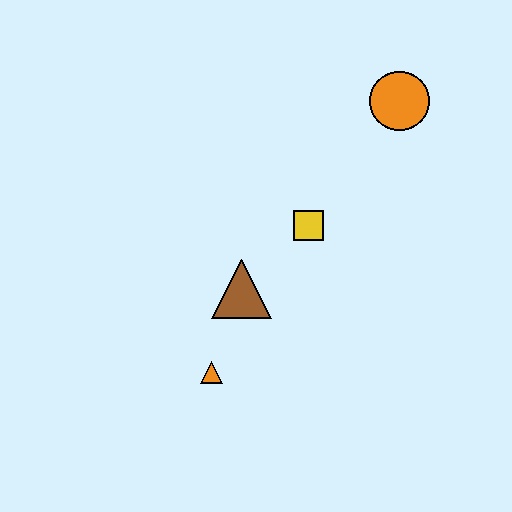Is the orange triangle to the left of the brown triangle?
Yes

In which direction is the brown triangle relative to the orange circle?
The brown triangle is below the orange circle.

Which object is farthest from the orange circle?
The orange triangle is farthest from the orange circle.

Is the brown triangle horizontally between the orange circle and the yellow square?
No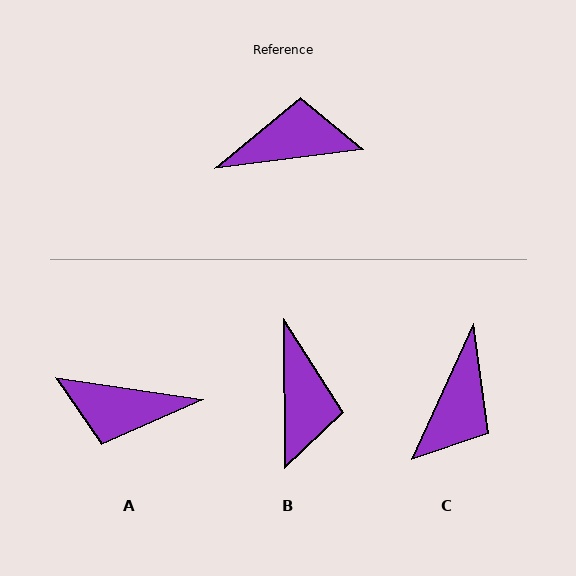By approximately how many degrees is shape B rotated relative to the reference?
Approximately 97 degrees clockwise.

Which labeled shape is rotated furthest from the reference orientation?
A, about 164 degrees away.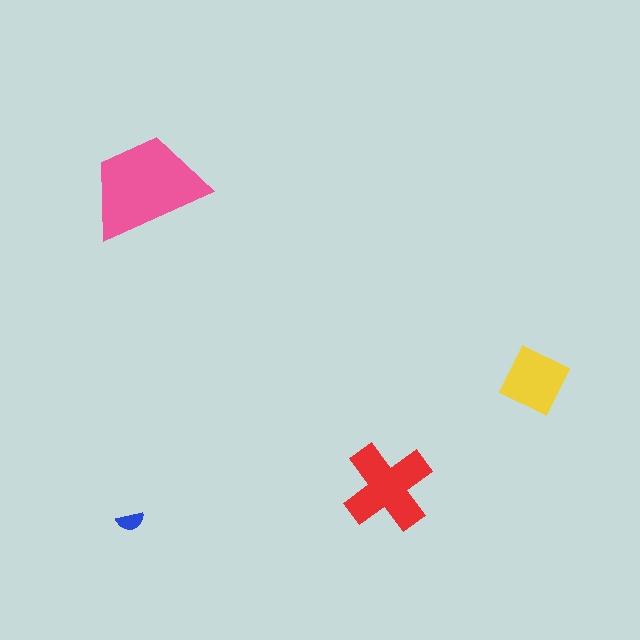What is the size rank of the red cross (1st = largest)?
2nd.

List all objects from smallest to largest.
The blue semicircle, the yellow diamond, the red cross, the pink trapezoid.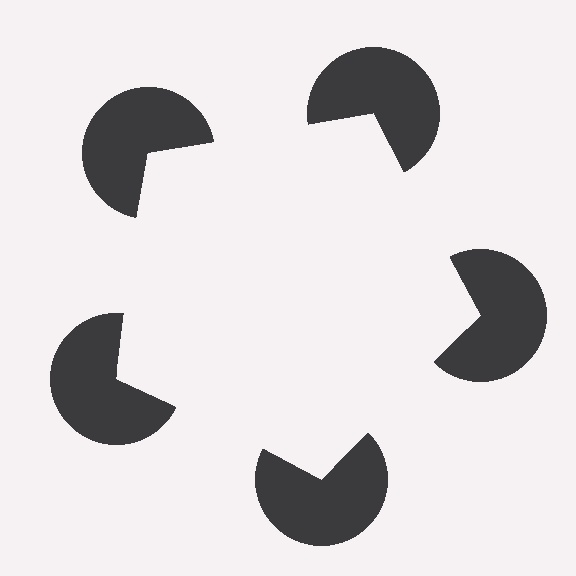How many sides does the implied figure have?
5 sides.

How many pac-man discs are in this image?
There are 5 — one at each vertex of the illusory pentagon.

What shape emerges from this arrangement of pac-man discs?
An illusory pentagon — its edges are inferred from the aligned wedge cuts in the pac-man discs, not physically drawn.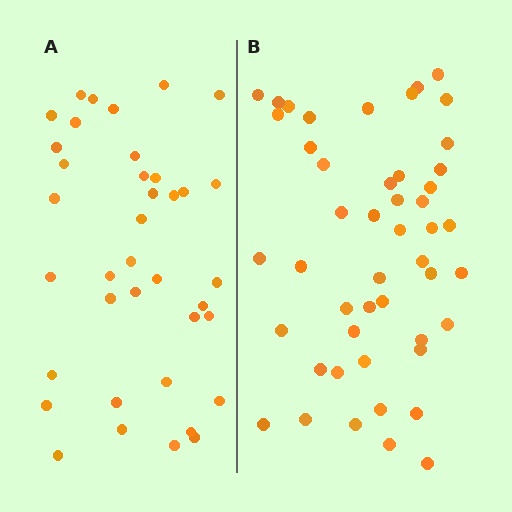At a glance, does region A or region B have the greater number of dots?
Region B (the right region) has more dots.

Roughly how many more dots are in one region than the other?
Region B has roughly 10 or so more dots than region A.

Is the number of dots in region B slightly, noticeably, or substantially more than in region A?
Region B has noticeably more, but not dramatically so. The ratio is roughly 1.3 to 1.